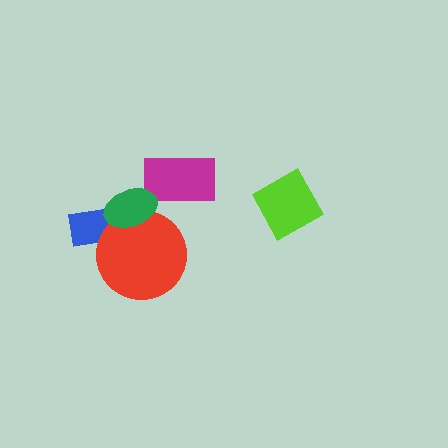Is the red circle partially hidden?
Yes, it is partially covered by another shape.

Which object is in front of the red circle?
The green ellipse is in front of the red circle.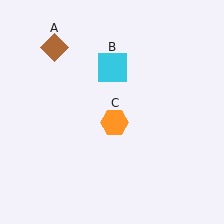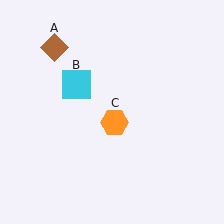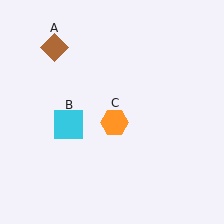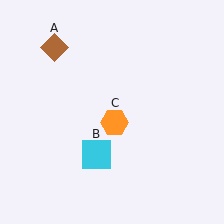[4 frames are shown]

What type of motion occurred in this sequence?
The cyan square (object B) rotated counterclockwise around the center of the scene.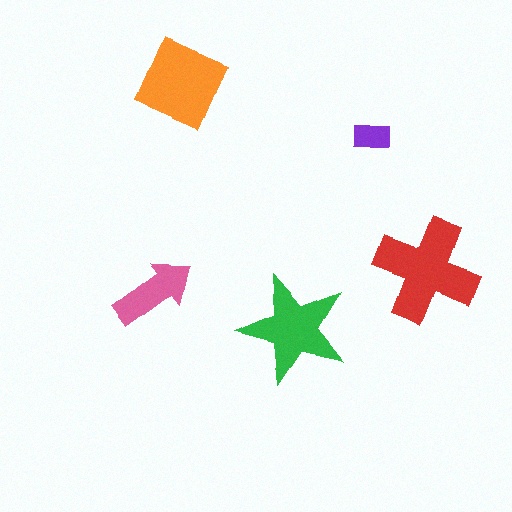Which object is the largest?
The red cross.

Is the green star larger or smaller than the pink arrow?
Larger.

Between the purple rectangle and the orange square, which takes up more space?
The orange square.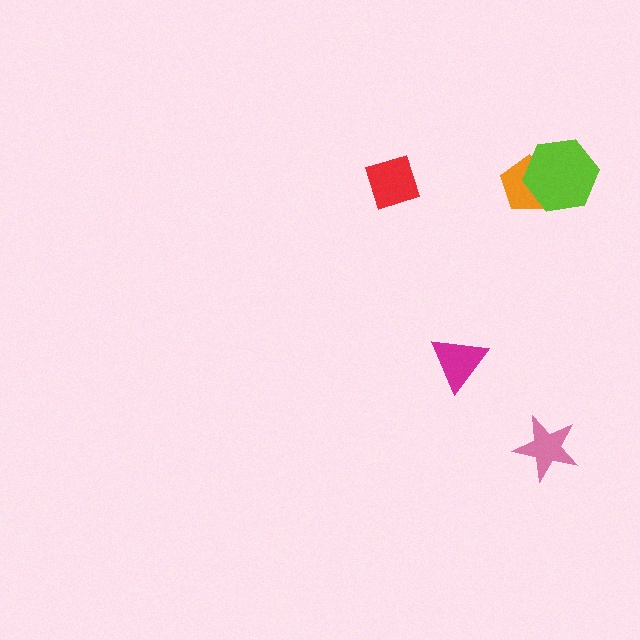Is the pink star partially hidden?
No, no other shape covers it.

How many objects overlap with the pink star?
0 objects overlap with the pink star.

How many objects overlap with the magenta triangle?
0 objects overlap with the magenta triangle.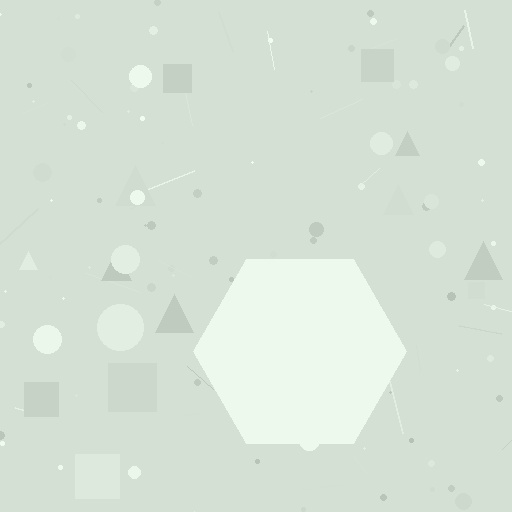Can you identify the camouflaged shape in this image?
The camouflaged shape is a hexagon.